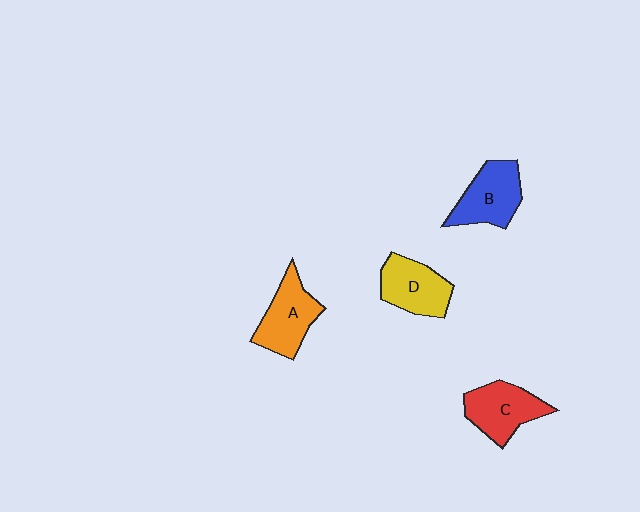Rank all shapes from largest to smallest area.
From largest to smallest: C (red), B (blue), A (orange), D (yellow).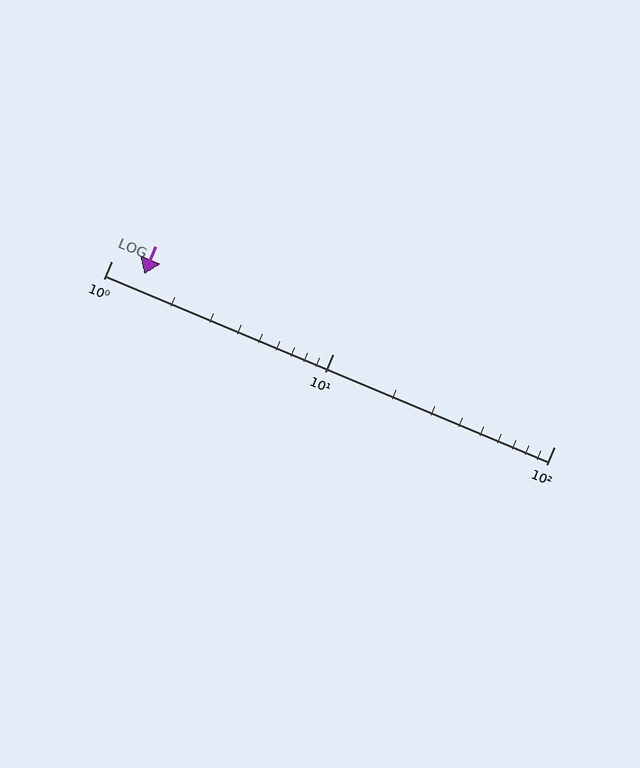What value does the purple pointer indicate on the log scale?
The pointer indicates approximately 1.4.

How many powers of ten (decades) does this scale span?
The scale spans 2 decades, from 1 to 100.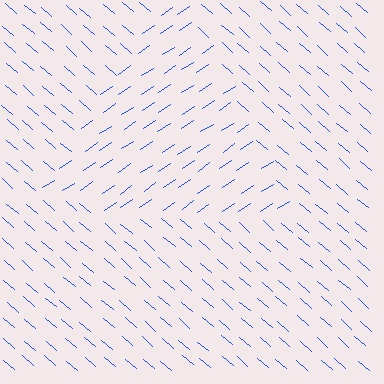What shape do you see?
I see a triangle.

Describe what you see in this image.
The image is filled with small blue line segments. A triangle region in the image has lines oriented differently from the surrounding lines, creating a visible texture boundary.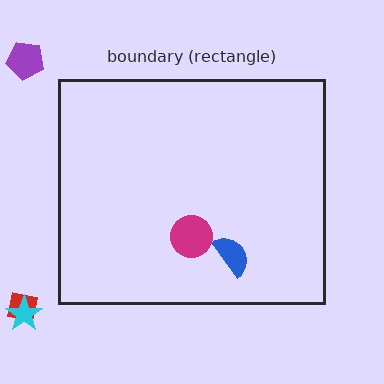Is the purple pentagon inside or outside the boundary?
Outside.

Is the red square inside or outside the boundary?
Outside.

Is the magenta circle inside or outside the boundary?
Inside.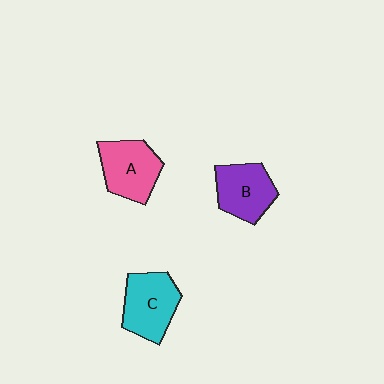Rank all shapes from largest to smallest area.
From largest to smallest: C (cyan), A (pink), B (purple).